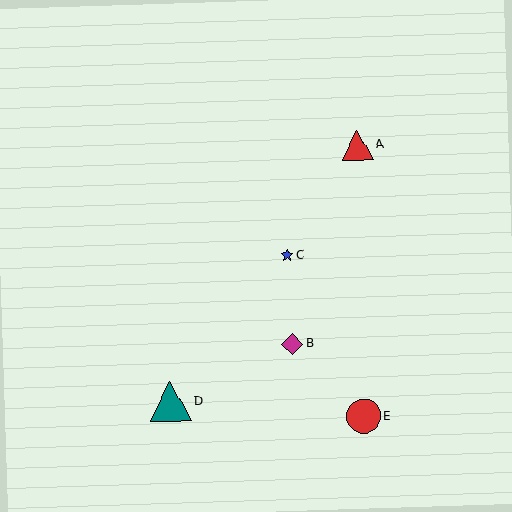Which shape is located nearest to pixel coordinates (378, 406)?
The red circle (labeled E) at (363, 416) is nearest to that location.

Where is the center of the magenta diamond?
The center of the magenta diamond is at (292, 344).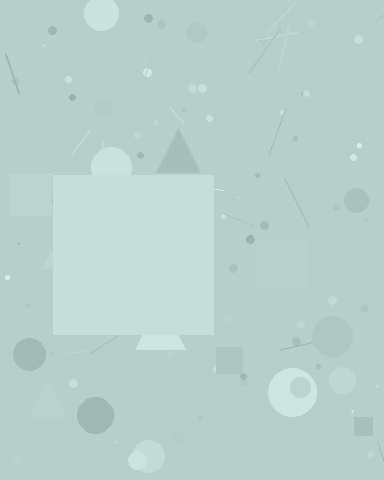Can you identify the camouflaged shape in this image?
The camouflaged shape is a square.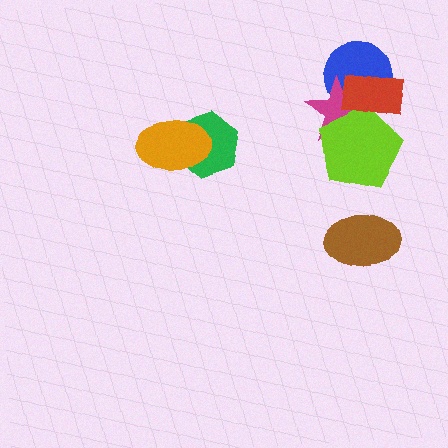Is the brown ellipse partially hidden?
No, no other shape covers it.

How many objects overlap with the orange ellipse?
1 object overlaps with the orange ellipse.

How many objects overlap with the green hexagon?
1 object overlaps with the green hexagon.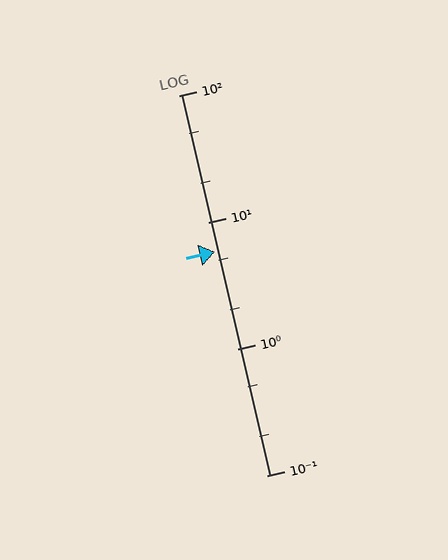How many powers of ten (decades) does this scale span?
The scale spans 3 decades, from 0.1 to 100.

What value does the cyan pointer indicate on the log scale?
The pointer indicates approximately 5.8.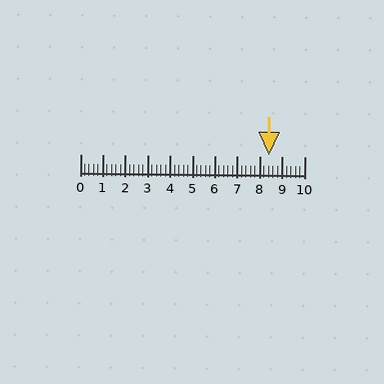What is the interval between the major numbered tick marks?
The major tick marks are spaced 1 units apart.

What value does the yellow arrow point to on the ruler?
The yellow arrow points to approximately 8.4.